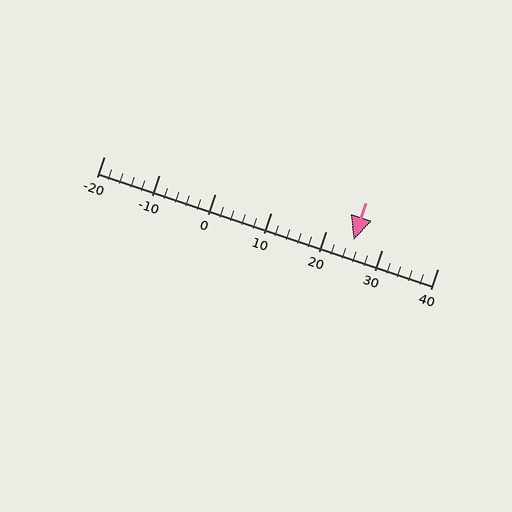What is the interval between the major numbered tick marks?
The major tick marks are spaced 10 units apart.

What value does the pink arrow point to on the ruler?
The pink arrow points to approximately 25.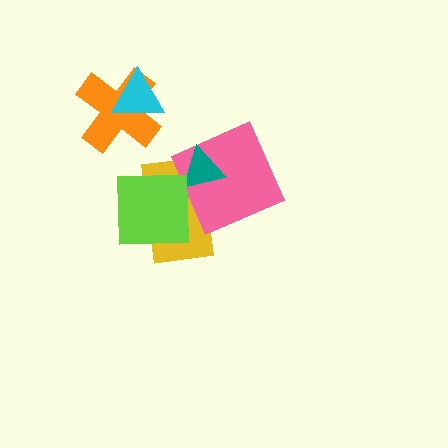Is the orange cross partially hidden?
Yes, it is partially covered by another shape.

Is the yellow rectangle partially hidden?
Yes, it is partially covered by another shape.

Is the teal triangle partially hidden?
Yes, it is partially covered by another shape.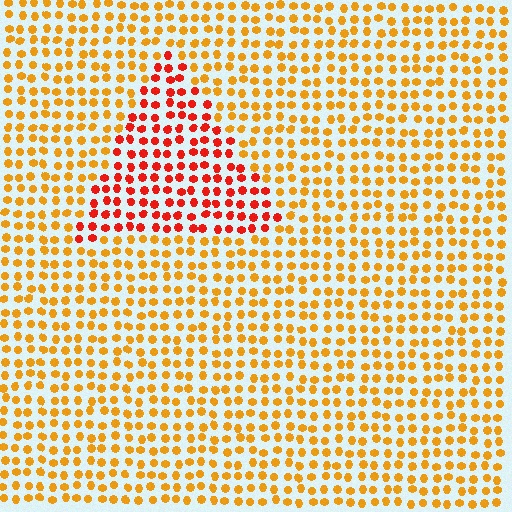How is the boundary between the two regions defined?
The boundary is defined purely by a slight shift in hue (about 36 degrees). Spacing, size, and orientation are identical on both sides.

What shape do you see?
I see a triangle.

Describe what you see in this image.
The image is filled with small orange elements in a uniform arrangement. A triangle-shaped region is visible where the elements are tinted to a slightly different hue, forming a subtle color boundary.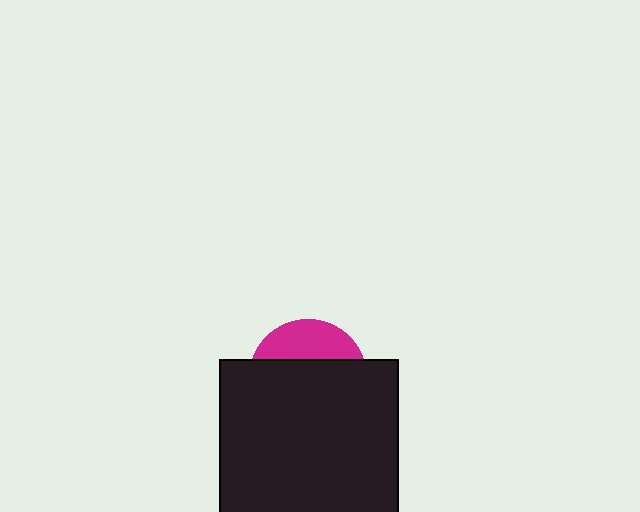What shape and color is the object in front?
The object in front is a black rectangle.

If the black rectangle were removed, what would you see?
You would see the complete magenta circle.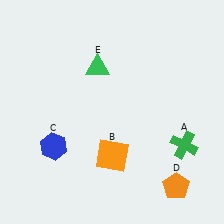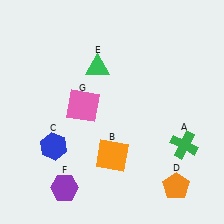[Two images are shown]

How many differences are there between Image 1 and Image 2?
There are 2 differences between the two images.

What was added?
A purple hexagon (F), a pink square (G) were added in Image 2.